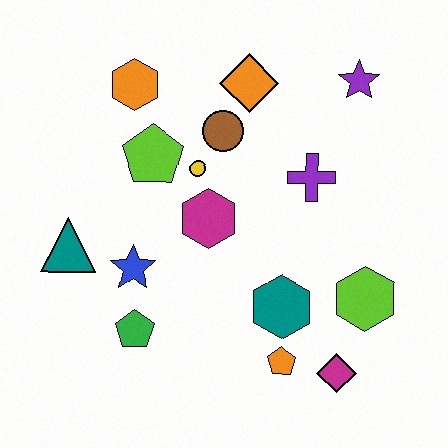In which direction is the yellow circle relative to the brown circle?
The yellow circle is below the brown circle.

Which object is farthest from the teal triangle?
The purple star is farthest from the teal triangle.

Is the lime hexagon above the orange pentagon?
Yes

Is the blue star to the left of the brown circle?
Yes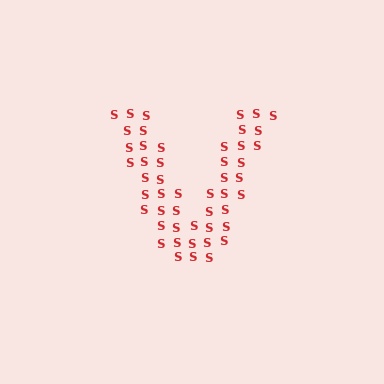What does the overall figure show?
The overall figure shows the letter V.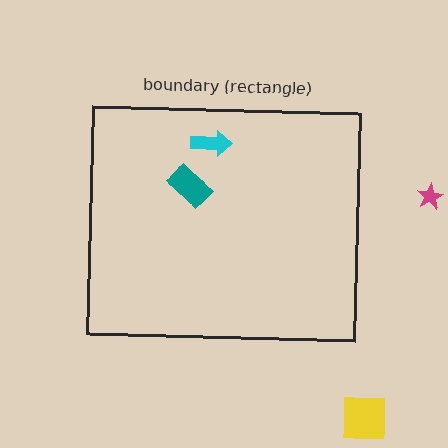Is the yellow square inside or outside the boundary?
Outside.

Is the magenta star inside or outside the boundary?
Outside.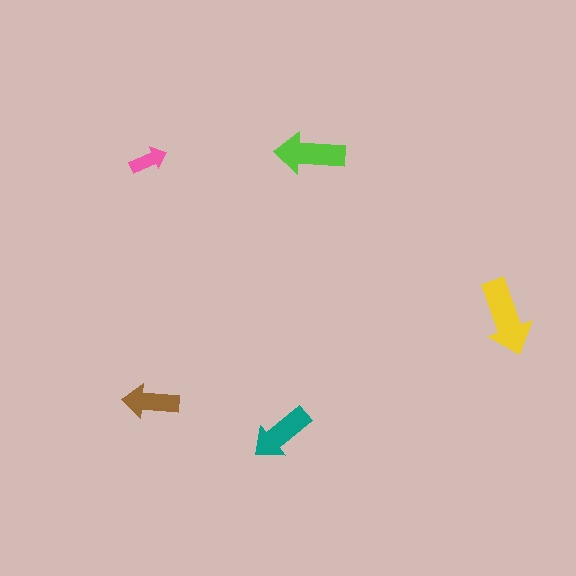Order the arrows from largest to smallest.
the yellow one, the lime one, the teal one, the brown one, the pink one.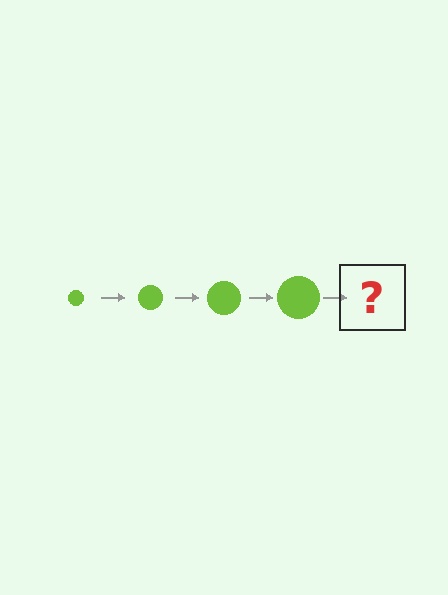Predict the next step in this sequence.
The next step is a lime circle, larger than the previous one.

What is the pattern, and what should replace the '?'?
The pattern is that the circle gets progressively larger each step. The '?' should be a lime circle, larger than the previous one.